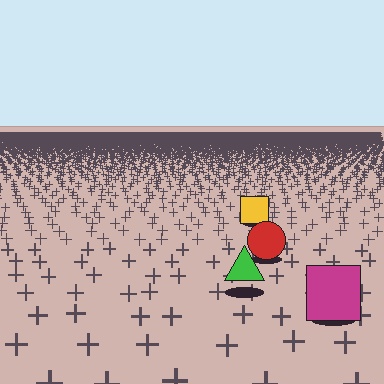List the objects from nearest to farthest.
From nearest to farthest: the magenta square, the green triangle, the red circle, the yellow square.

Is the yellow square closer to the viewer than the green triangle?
No. The green triangle is closer — you can tell from the texture gradient: the ground texture is coarser near it.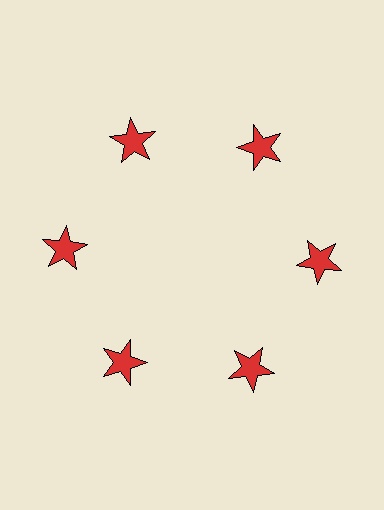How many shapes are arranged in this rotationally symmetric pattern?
There are 6 shapes, arranged in 6 groups of 1.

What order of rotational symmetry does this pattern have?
This pattern has 6-fold rotational symmetry.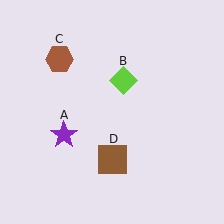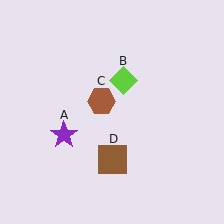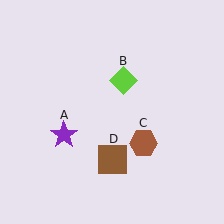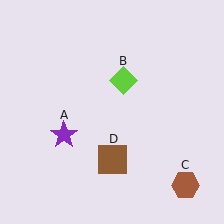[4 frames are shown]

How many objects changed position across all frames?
1 object changed position: brown hexagon (object C).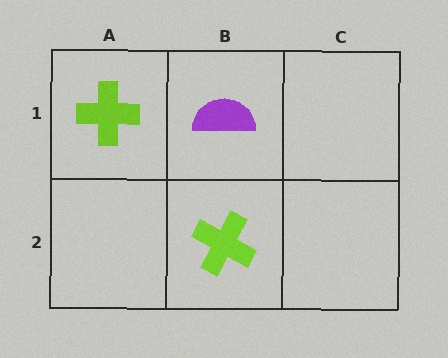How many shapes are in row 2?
1 shape.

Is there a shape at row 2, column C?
No, that cell is empty.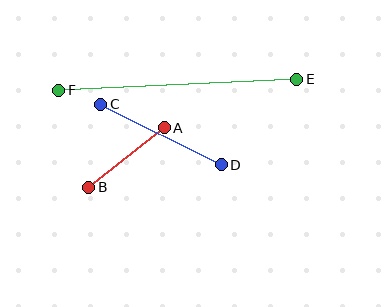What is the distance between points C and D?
The distance is approximately 135 pixels.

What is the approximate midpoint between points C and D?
The midpoint is at approximately (161, 135) pixels.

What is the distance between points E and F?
The distance is approximately 238 pixels.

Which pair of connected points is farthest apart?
Points E and F are farthest apart.